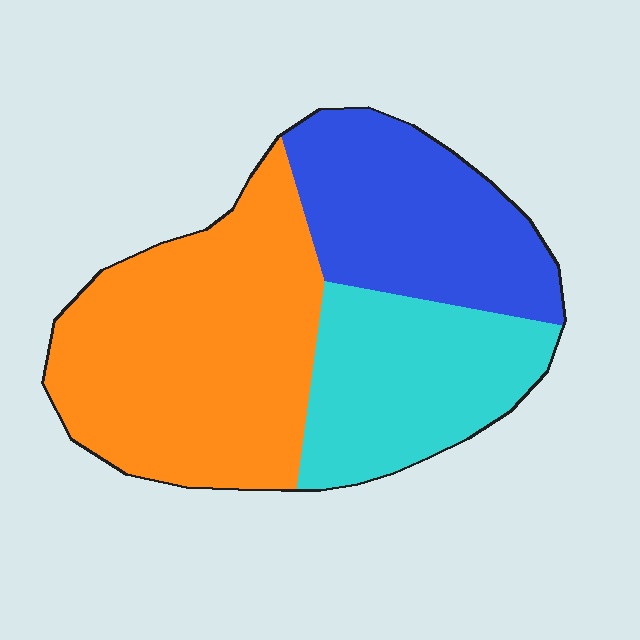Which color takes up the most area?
Orange, at roughly 45%.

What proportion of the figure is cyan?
Cyan takes up about one quarter (1/4) of the figure.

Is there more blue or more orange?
Orange.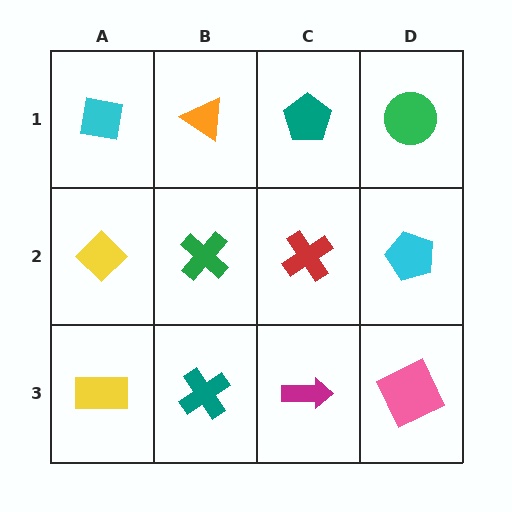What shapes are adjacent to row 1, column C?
A red cross (row 2, column C), an orange triangle (row 1, column B), a green circle (row 1, column D).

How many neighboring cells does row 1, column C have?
3.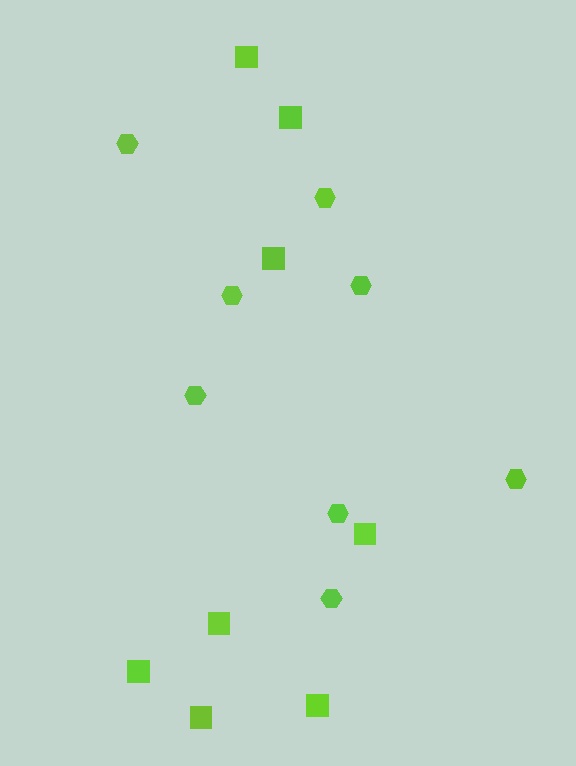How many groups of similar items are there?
There are 2 groups: one group of squares (8) and one group of hexagons (8).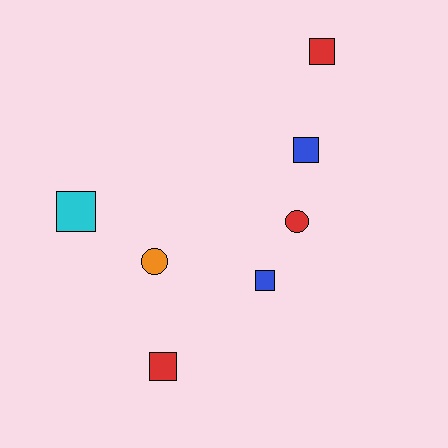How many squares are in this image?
There are 5 squares.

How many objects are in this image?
There are 7 objects.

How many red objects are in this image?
There are 3 red objects.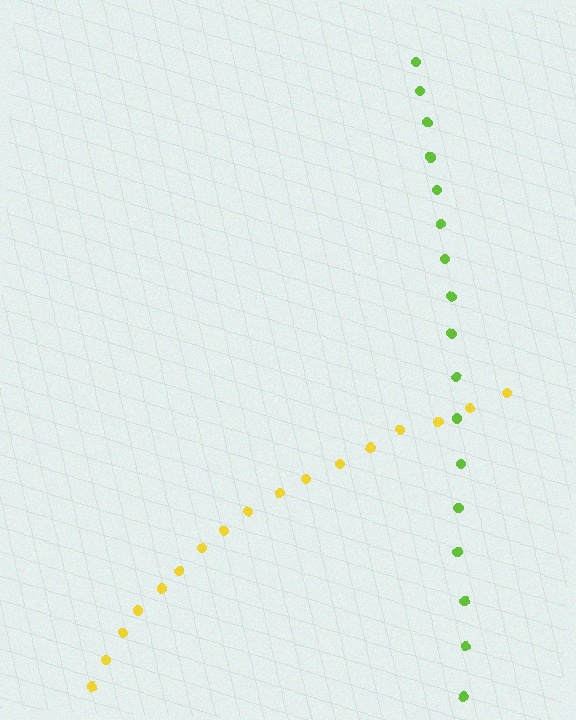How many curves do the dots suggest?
There are 2 distinct paths.